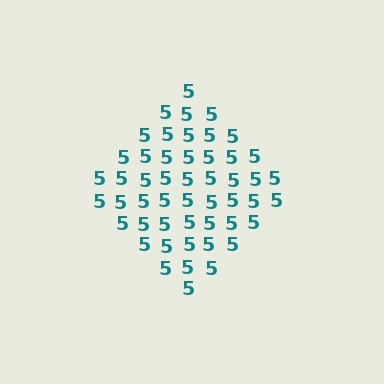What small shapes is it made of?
It is made of small digit 5's.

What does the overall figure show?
The overall figure shows a diamond.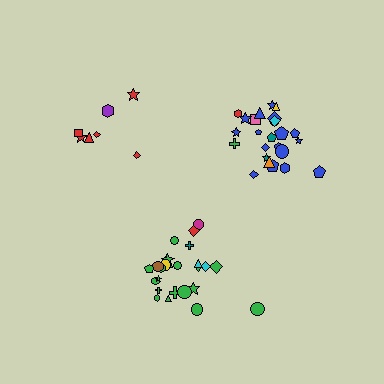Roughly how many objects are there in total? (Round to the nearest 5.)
Roughly 55 objects in total.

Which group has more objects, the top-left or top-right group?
The top-right group.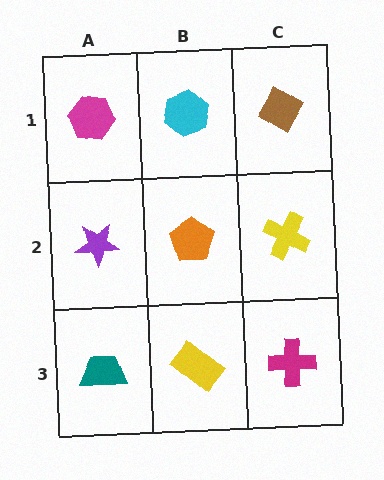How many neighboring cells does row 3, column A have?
2.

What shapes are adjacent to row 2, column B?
A cyan hexagon (row 1, column B), a yellow rectangle (row 3, column B), a purple star (row 2, column A), a yellow cross (row 2, column C).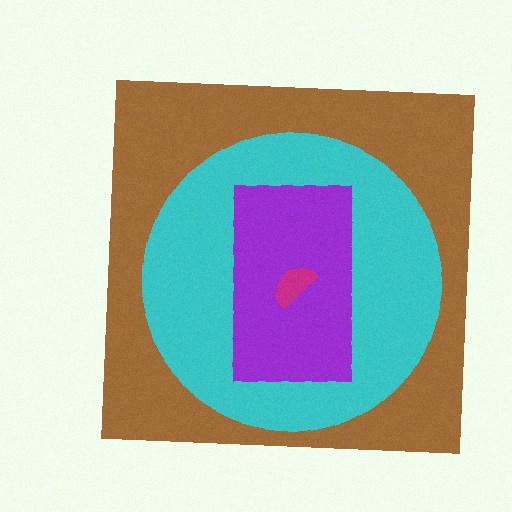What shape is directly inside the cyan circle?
The purple rectangle.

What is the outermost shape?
The brown square.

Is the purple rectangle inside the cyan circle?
Yes.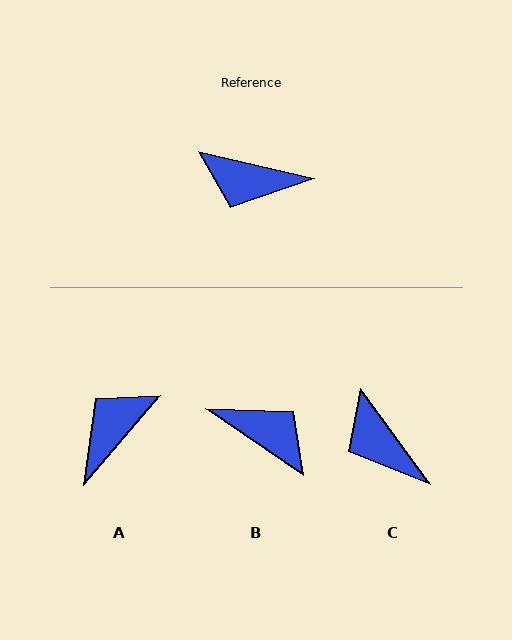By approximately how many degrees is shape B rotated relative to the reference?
Approximately 159 degrees counter-clockwise.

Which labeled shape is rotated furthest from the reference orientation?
B, about 159 degrees away.